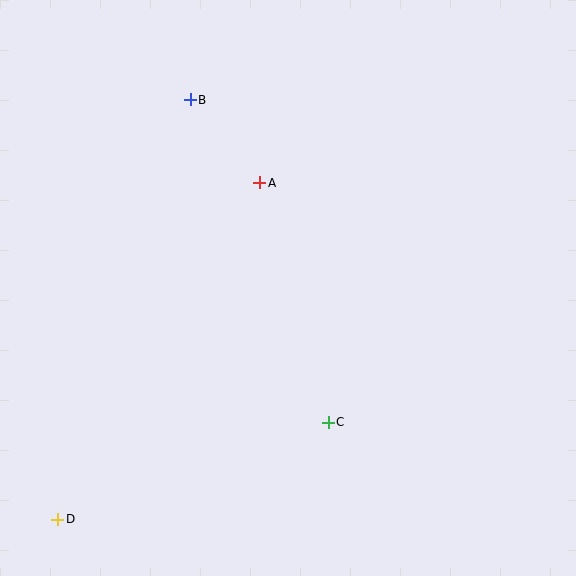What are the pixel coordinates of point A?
Point A is at (259, 183).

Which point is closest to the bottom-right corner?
Point C is closest to the bottom-right corner.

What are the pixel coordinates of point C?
Point C is at (328, 422).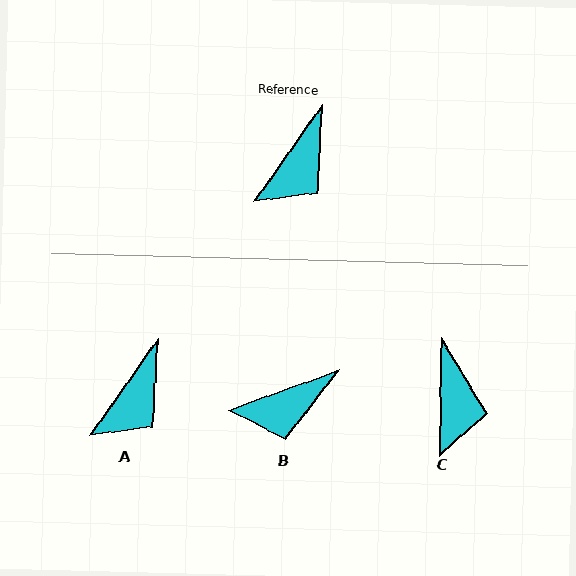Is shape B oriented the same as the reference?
No, it is off by about 35 degrees.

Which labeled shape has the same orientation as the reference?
A.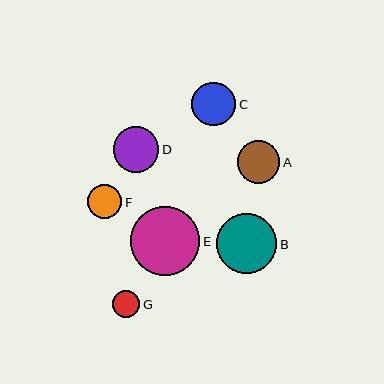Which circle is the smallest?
Circle G is the smallest with a size of approximately 27 pixels.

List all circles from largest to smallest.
From largest to smallest: E, B, D, C, A, F, G.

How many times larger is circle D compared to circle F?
Circle D is approximately 1.3 times the size of circle F.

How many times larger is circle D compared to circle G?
Circle D is approximately 1.7 times the size of circle G.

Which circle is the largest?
Circle E is the largest with a size of approximately 69 pixels.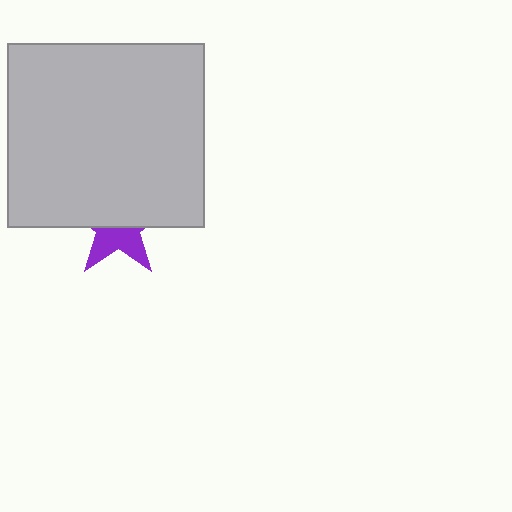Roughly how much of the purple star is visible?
A small part of it is visible (roughly 43%).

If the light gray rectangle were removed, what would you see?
You would see the complete purple star.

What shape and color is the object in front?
The object in front is a light gray rectangle.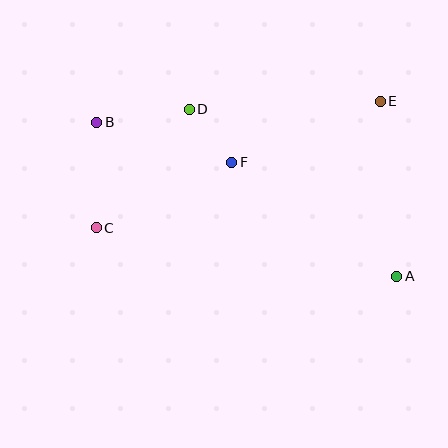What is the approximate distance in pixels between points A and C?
The distance between A and C is approximately 304 pixels.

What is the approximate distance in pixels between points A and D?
The distance between A and D is approximately 266 pixels.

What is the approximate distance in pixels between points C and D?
The distance between C and D is approximately 151 pixels.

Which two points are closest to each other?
Points D and F are closest to each other.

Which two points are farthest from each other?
Points A and B are farthest from each other.